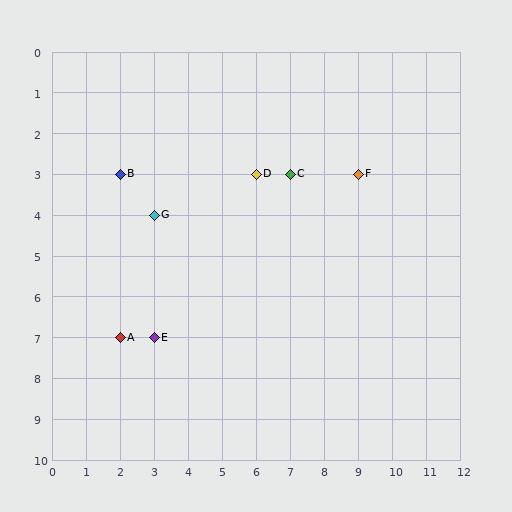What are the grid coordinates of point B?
Point B is at grid coordinates (2, 3).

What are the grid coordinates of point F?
Point F is at grid coordinates (9, 3).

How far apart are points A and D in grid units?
Points A and D are 4 columns and 4 rows apart (about 5.7 grid units diagonally).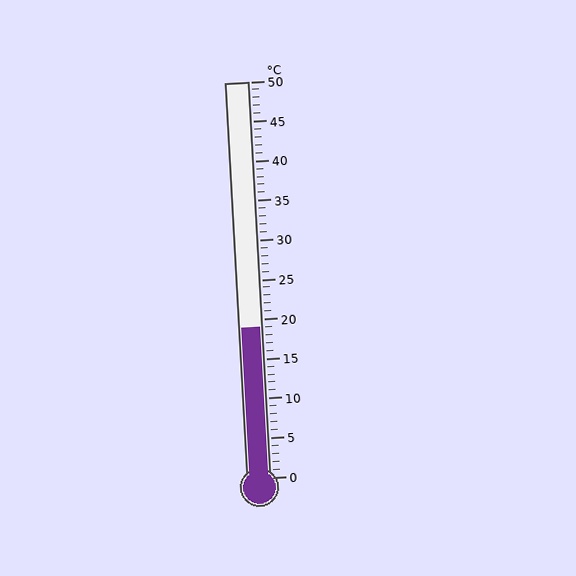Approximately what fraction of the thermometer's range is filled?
The thermometer is filled to approximately 40% of its range.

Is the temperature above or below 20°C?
The temperature is below 20°C.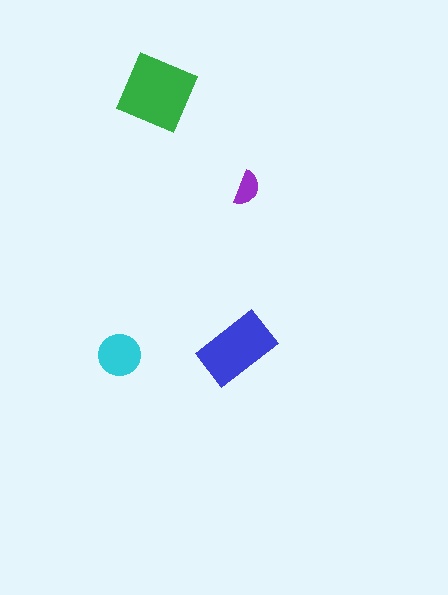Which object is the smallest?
The purple semicircle.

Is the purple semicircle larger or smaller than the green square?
Smaller.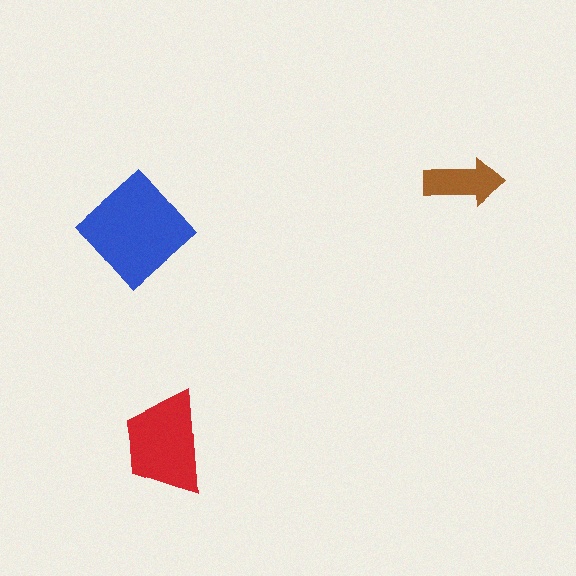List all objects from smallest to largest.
The brown arrow, the red trapezoid, the blue diamond.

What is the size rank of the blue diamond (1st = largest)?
1st.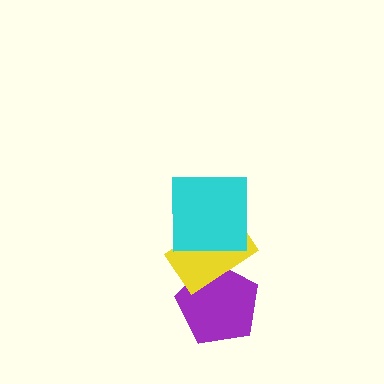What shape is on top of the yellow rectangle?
The cyan square is on top of the yellow rectangle.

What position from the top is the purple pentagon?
The purple pentagon is 3rd from the top.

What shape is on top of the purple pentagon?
The yellow rectangle is on top of the purple pentagon.